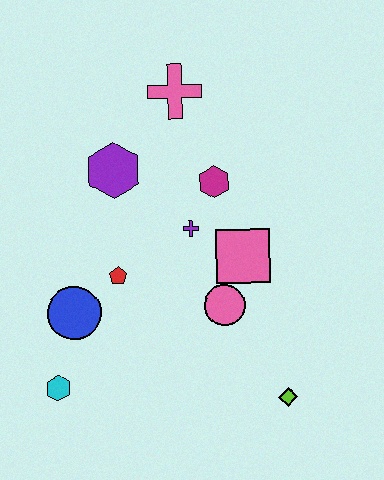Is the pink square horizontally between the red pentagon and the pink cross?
No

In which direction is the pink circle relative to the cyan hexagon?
The pink circle is to the right of the cyan hexagon.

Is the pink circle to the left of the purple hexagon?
No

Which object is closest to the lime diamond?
The pink circle is closest to the lime diamond.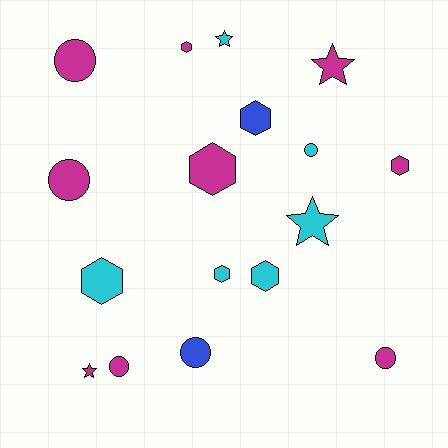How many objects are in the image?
There are 17 objects.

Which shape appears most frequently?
Hexagon, with 7 objects.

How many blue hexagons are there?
There is 1 blue hexagon.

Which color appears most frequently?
Magenta, with 9 objects.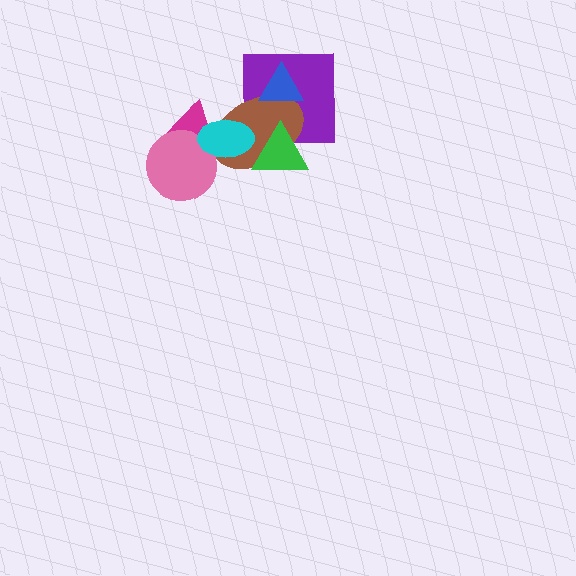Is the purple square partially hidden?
Yes, it is partially covered by another shape.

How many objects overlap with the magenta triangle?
3 objects overlap with the magenta triangle.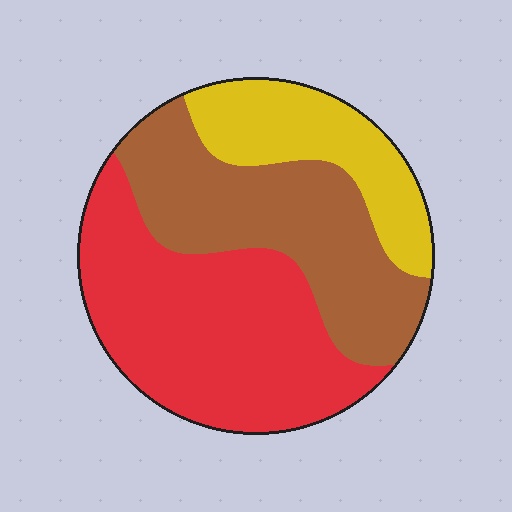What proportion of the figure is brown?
Brown takes up between a third and a half of the figure.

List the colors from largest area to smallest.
From largest to smallest: red, brown, yellow.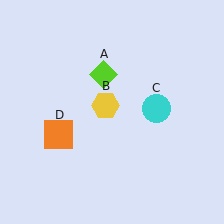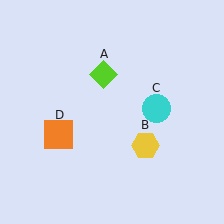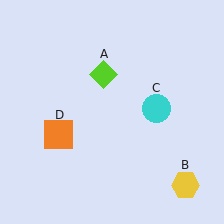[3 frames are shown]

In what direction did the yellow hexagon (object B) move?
The yellow hexagon (object B) moved down and to the right.